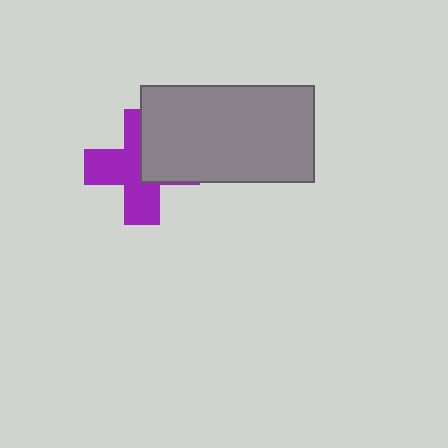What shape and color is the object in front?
The object in front is a gray rectangle.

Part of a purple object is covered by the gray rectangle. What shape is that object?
It is a cross.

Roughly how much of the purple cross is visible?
About half of it is visible (roughly 60%).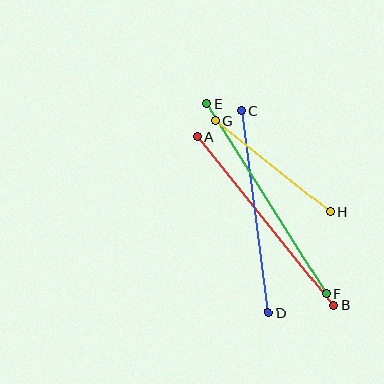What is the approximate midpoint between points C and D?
The midpoint is at approximately (255, 211) pixels.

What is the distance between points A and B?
The distance is approximately 218 pixels.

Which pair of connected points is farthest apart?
Points E and F are farthest apart.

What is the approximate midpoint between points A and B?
The midpoint is at approximately (266, 221) pixels.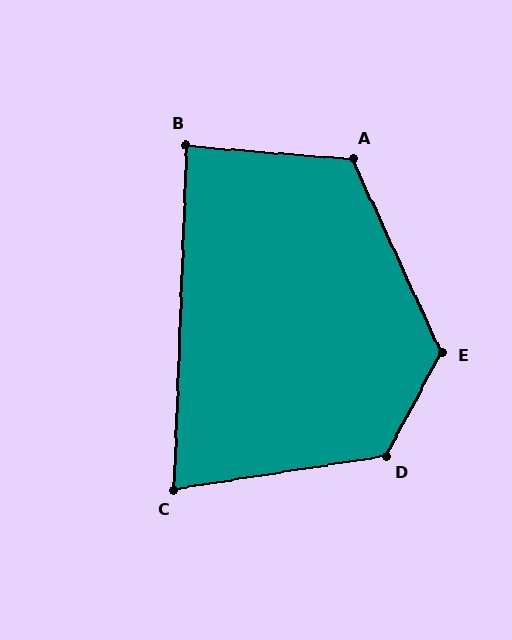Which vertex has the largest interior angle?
E, at approximately 127 degrees.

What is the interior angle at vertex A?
Approximately 119 degrees (obtuse).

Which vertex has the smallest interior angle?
C, at approximately 79 degrees.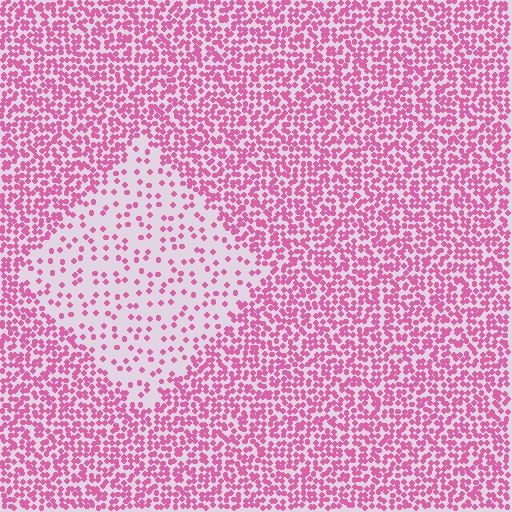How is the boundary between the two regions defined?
The boundary is defined by a change in element density (approximately 3.0x ratio). All elements are the same color, size, and shape.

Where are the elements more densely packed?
The elements are more densely packed outside the diamond boundary.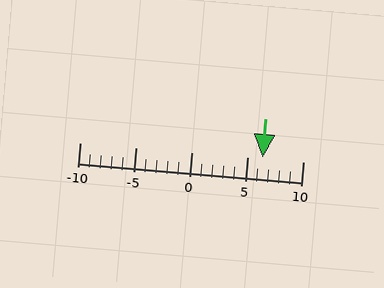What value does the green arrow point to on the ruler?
The green arrow points to approximately 6.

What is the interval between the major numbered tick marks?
The major tick marks are spaced 5 units apart.